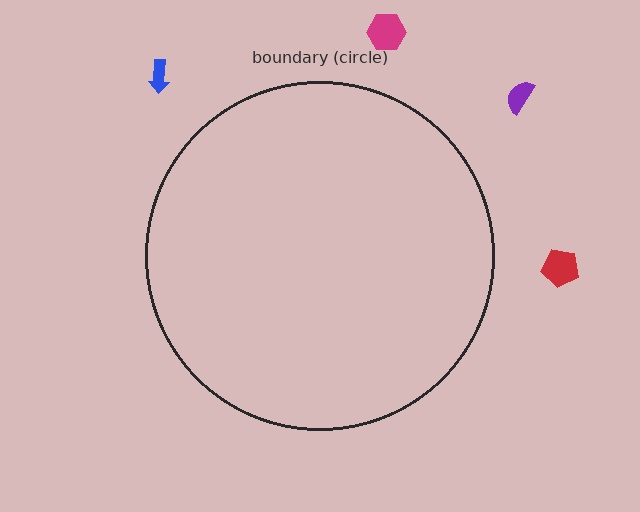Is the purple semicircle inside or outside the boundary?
Outside.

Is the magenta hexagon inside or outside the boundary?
Outside.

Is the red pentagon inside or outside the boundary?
Outside.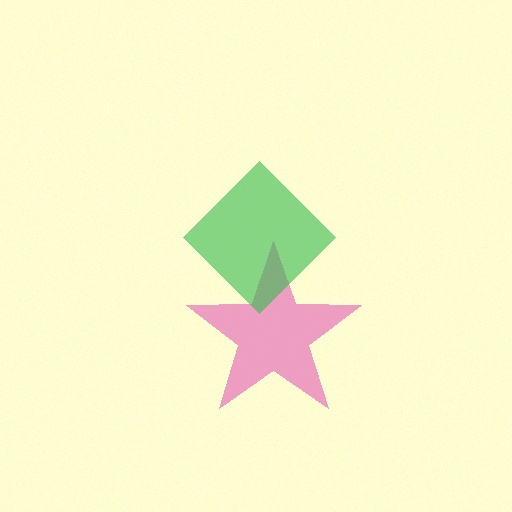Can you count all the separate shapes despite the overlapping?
Yes, there are 2 separate shapes.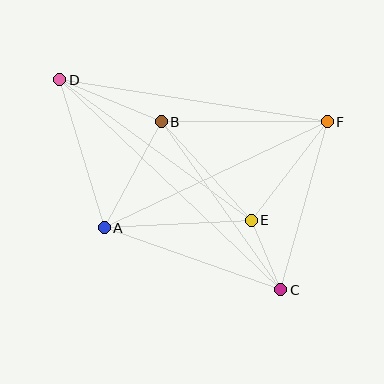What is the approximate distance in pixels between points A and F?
The distance between A and F is approximately 247 pixels.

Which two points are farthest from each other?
Points C and D are farthest from each other.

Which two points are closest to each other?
Points C and E are closest to each other.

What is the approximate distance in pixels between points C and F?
The distance between C and F is approximately 174 pixels.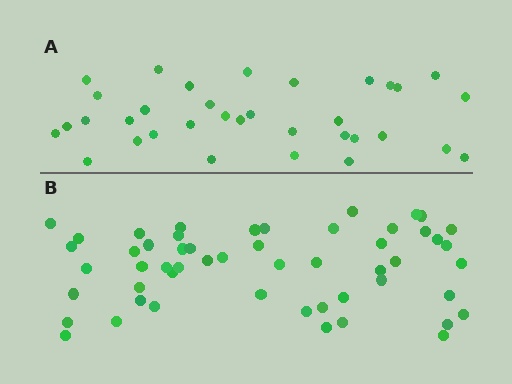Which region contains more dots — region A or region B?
Region B (the bottom region) has more dots.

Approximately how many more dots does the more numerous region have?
Region B has approximately 20 more dots than region A.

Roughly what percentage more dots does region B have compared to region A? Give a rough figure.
About 55% more.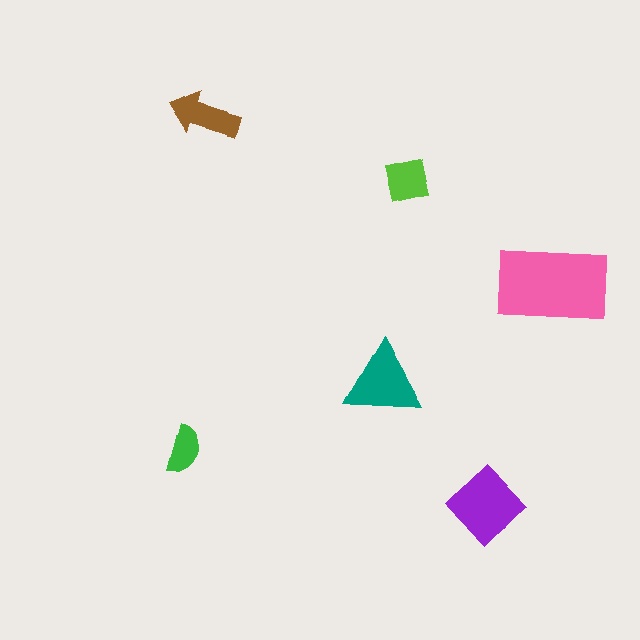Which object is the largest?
The pink rectangle.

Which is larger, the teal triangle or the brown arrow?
The teal triangle.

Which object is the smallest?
The green semicircle.